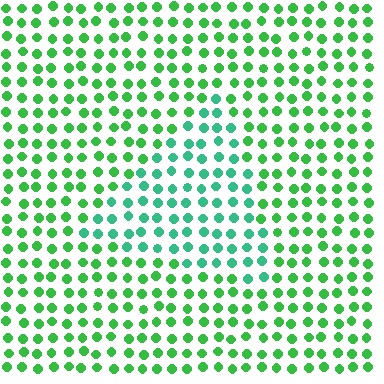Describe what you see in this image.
The image is filled with small green elements in a uniform arrangement. A triangle-shaped region is visible where the elements are tinted to a slightly different hue, forming a subtle color boundary.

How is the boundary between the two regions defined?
The boundary is defined purely by a slight shift in hue (about 31 degrees). Spacing, size, and orientation are identical on both sides.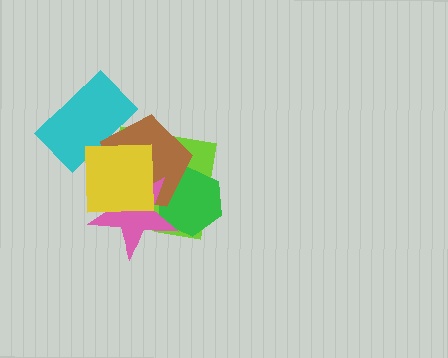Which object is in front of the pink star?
The yellow square is in front of the pink star.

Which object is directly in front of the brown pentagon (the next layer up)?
The pink star is directly in front of the brown pentagon.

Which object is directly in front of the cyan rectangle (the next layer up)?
The brown pentagon is directly in front of the cyan rectangle.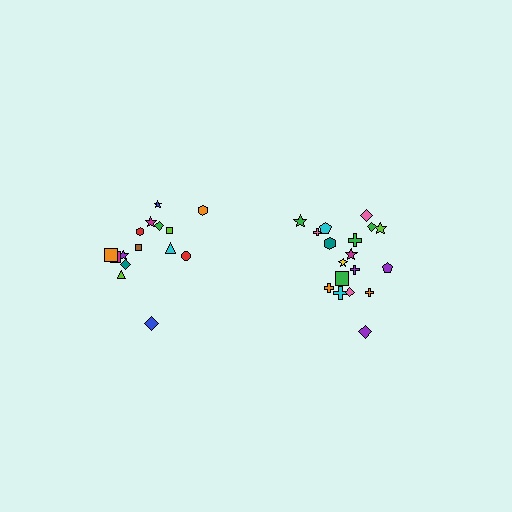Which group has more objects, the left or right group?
The right group.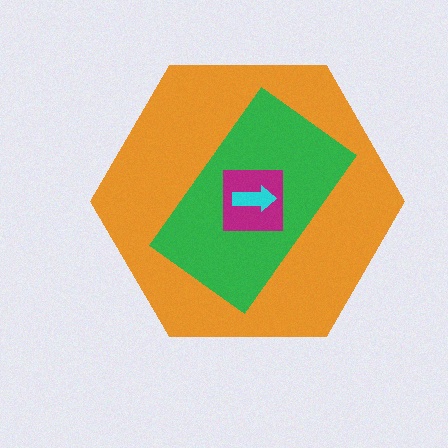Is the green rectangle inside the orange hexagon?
Yes.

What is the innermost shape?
The cyan arrow.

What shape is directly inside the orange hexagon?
The green rectangle.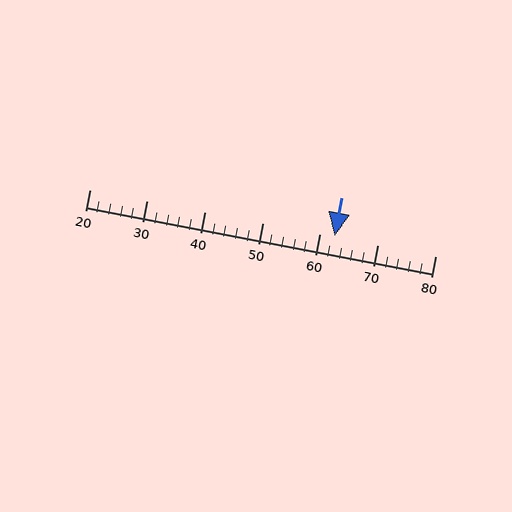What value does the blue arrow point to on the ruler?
The blue arrow points to approximately 62.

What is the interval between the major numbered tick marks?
The major tick marks are spaced 10 units apart.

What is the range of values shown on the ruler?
The ruler shows values from 20 to 80.